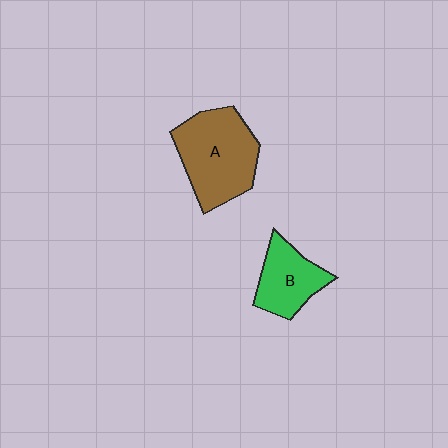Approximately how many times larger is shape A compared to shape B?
Approximately 1.6 times.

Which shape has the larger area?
Shape A (brown).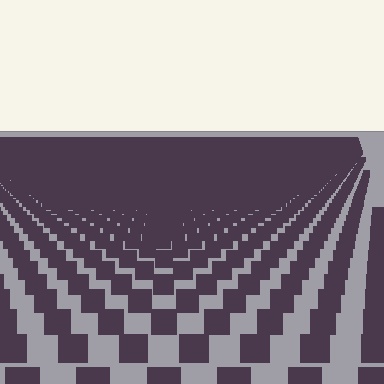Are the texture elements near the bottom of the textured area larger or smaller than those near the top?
Larger. Near the bottom, elements are closer to the viewer and appear at a bigger on-screen size.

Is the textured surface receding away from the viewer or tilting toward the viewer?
The surface is receding away from the viewer. Texture elements get smaller and denser toward the top.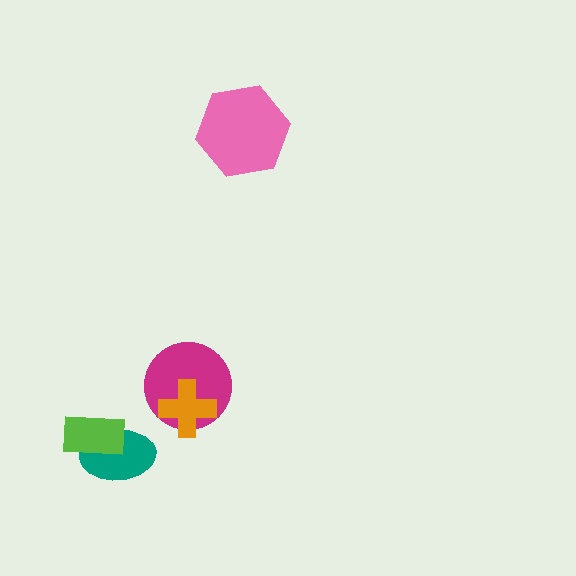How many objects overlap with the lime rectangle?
1 object overlaps with the lime rectangle.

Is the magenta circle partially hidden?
Yes, it is partially covered by another shape.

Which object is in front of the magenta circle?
The orange cross is in front of the magenta circle.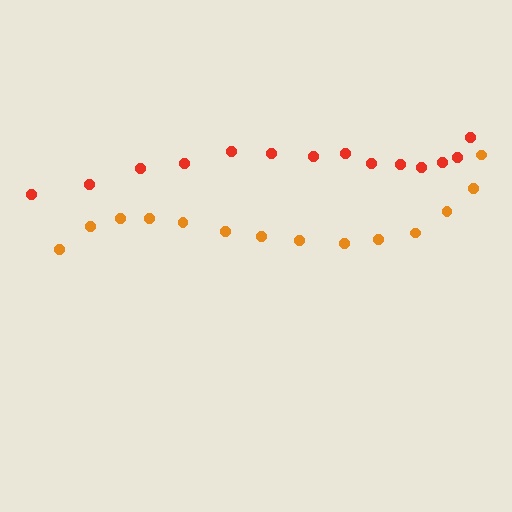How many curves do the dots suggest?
There are 2 distinct paths.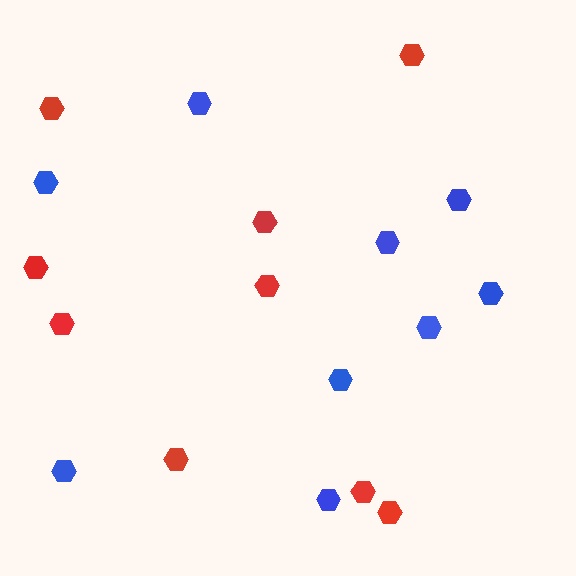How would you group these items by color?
There are 2 groups: one group of red hexagons (9) and one group of blue hexagons (9).